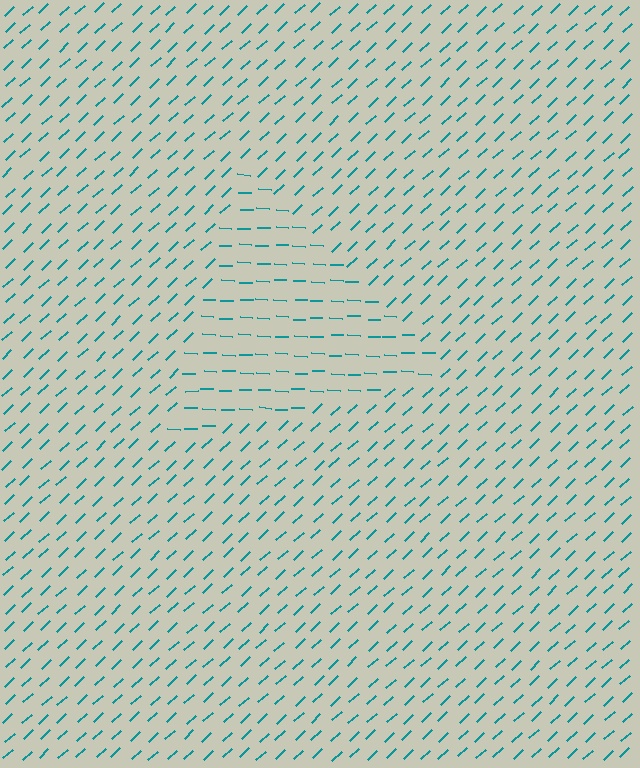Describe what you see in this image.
The image is filled with small teal line segments. A triangle region in the image has lines oriented differently from the surrounding lines, creating a visible texture boundary.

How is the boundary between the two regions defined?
The boundary is defined purely by a change in line orientation (approximately 45 degrees difference). All lines are the same color and thickness.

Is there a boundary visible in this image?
Yes, there is a texture boundary formed by a change in line orientation.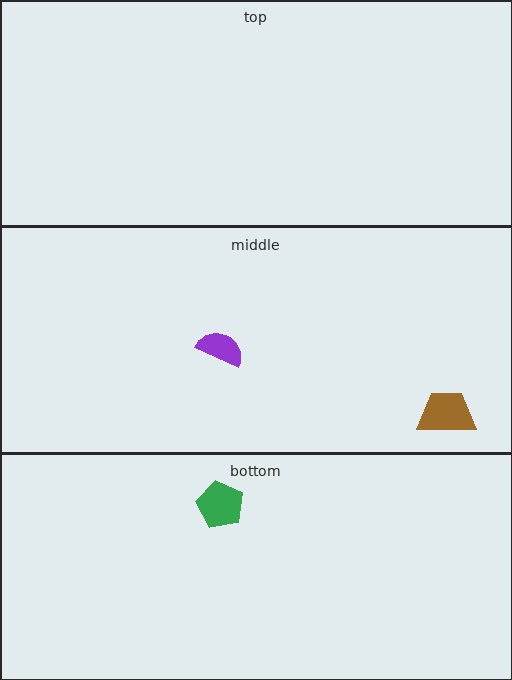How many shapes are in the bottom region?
1.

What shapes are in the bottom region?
The green pentagon.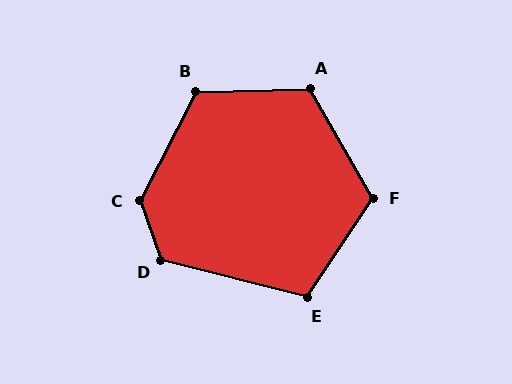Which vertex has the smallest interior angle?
E, at approximately 109 degrees.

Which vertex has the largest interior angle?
C, at approximately 133 degrees.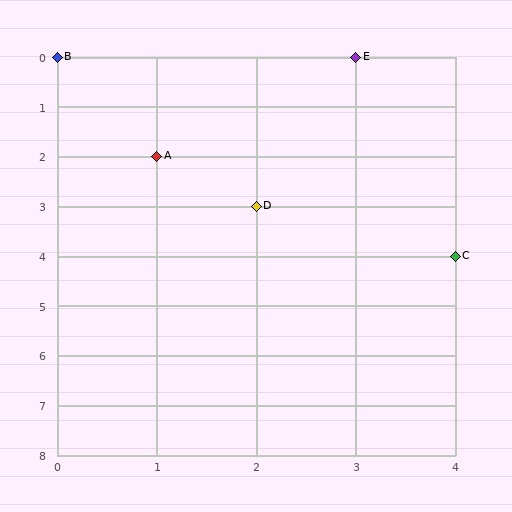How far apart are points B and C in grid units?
Points B and C are 4 columns and 4 rows apart (about 5.7 grid units diagonally).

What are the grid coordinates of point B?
Point B is at grid coordinates (0, 0).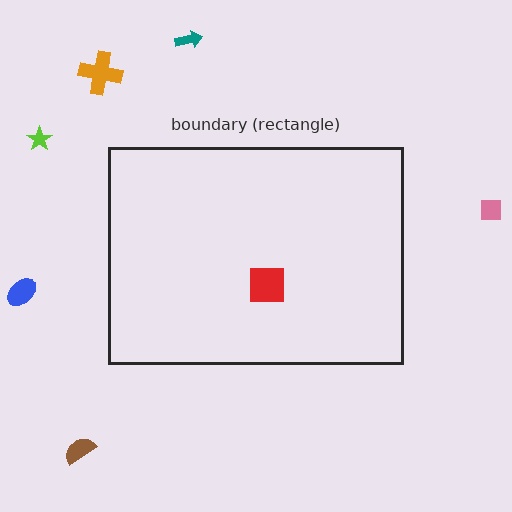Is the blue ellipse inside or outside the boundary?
Outside.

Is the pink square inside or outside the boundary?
Outside.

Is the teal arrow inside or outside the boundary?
Outside.